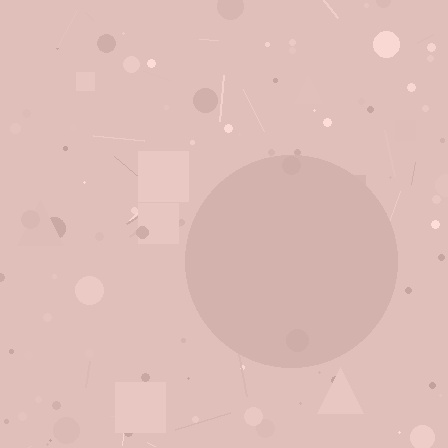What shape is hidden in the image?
A circle is hidden in the image.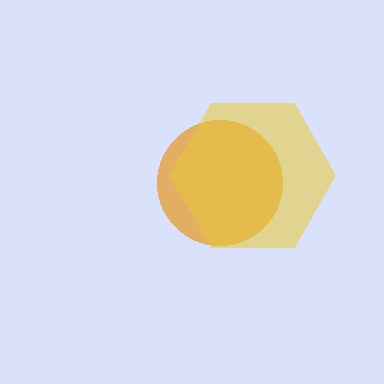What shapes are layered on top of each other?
The layered shapes are: an orange circle, a yellow hexagon.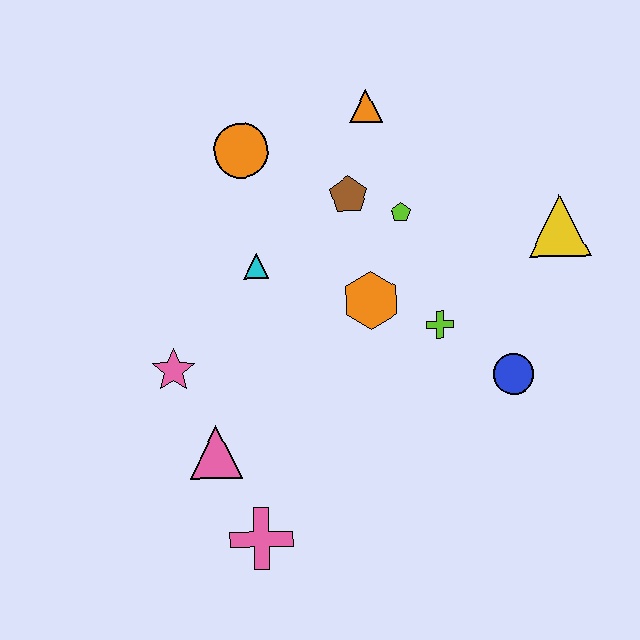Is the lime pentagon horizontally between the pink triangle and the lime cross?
Yes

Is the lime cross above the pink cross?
Yes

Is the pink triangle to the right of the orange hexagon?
No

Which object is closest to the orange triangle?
The brown pentagon is closest to the orange triangle.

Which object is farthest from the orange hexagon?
The pink cross is farthest from the orange hexagon.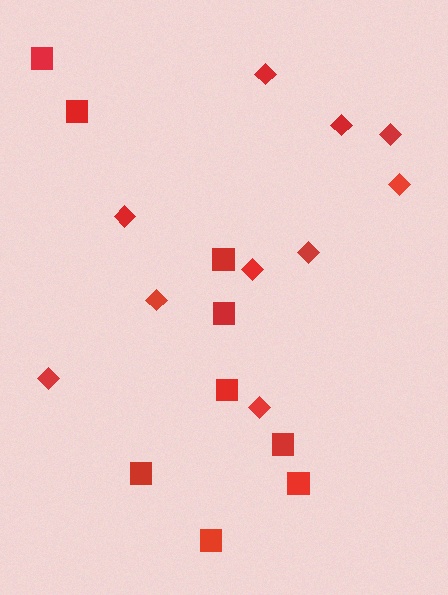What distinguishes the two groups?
There are 2 groups: one group of diamonds (10) and one group of squares (9).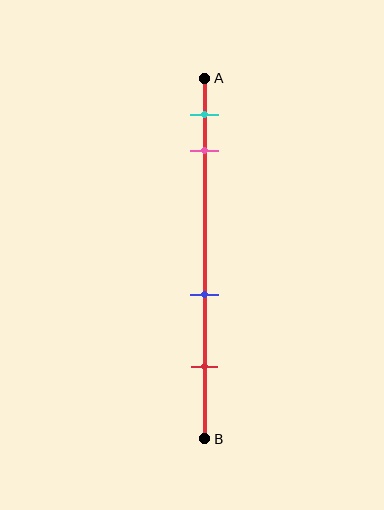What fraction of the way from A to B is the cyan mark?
The cyan mark is approximately 10% (0.1) of the way from A to B.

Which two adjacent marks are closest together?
The cyan and pink marks are the closest adjacent pair.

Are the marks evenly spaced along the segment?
No, the marks are not evenly spaced.